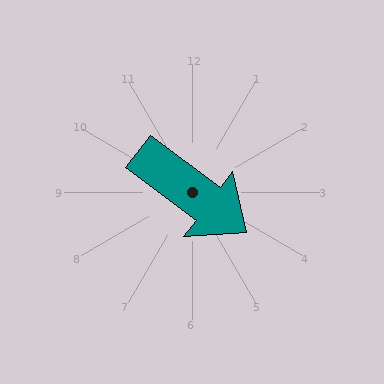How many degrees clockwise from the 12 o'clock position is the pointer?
Approximately 127 degrees.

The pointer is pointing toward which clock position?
Roughly 4 o'clock.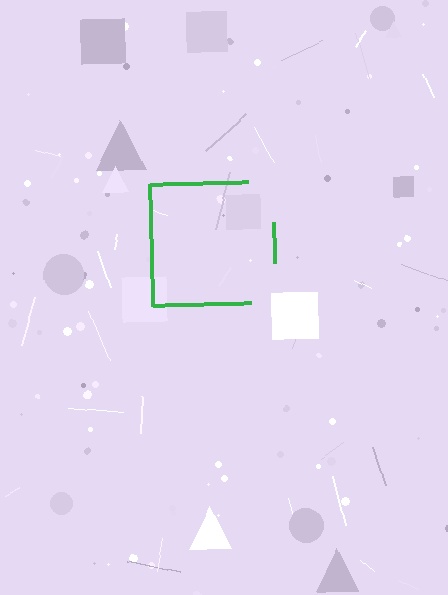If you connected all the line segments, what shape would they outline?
They would outline a square.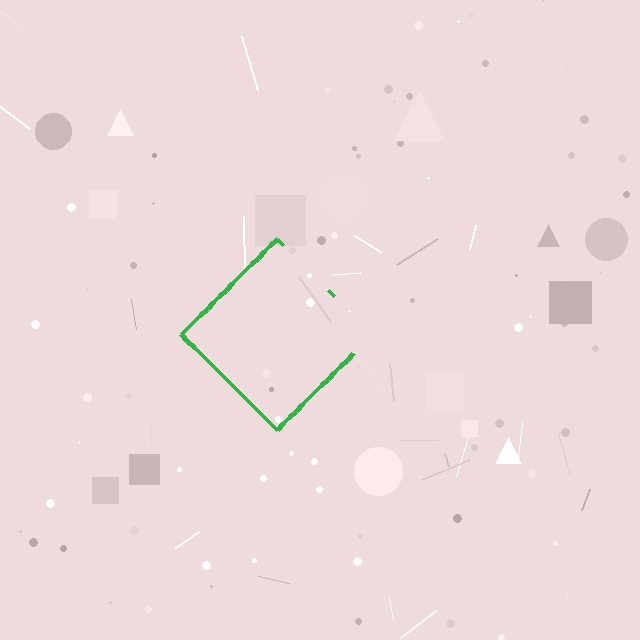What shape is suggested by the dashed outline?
The dashed outline suggests a diamond.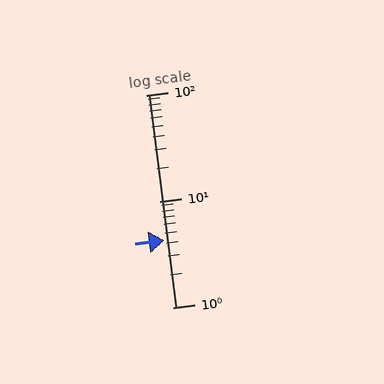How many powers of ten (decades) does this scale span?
The scale spans 2 decades, from 1 to 100.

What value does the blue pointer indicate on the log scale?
The pointer indicates approximately 4.3.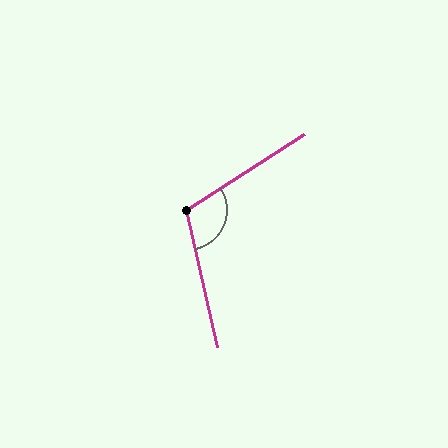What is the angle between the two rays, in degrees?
Approximately 110 degrees.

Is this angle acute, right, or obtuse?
It is obtuse.